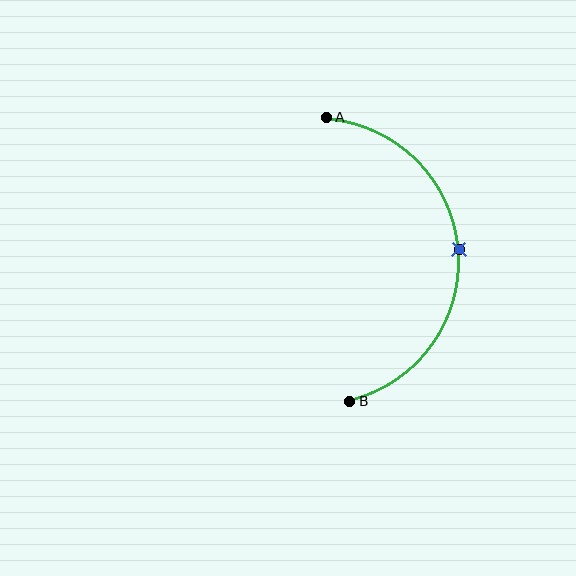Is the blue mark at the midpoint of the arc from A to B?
Yes. The blue mark lies on the arc at equal arc-length from both A and B — it is the arc midpoint.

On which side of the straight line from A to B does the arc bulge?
The arc bulges to the right of the straight line connecting A and B.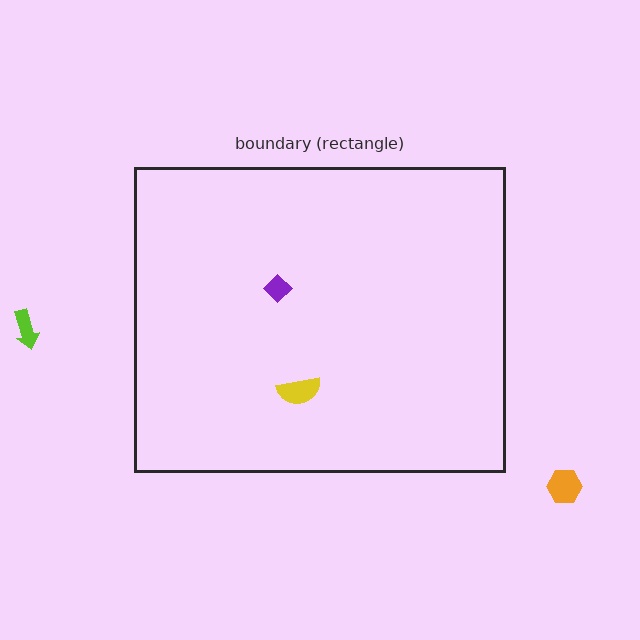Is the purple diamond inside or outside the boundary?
Inside.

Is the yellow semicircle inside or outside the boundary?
Inside.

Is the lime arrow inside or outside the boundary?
Outside.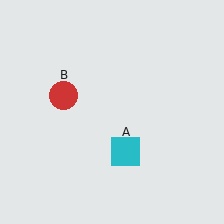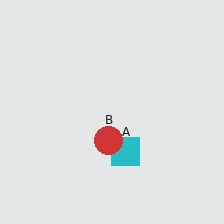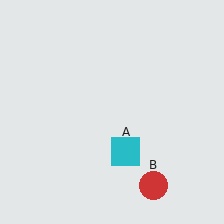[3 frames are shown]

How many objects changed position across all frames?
1 object changed position: red circle (object B).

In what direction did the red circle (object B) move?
The red circle (object B) moved down and to the right.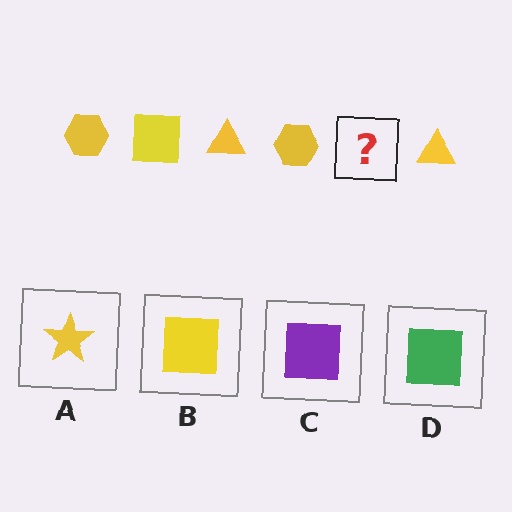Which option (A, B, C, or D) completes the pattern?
B.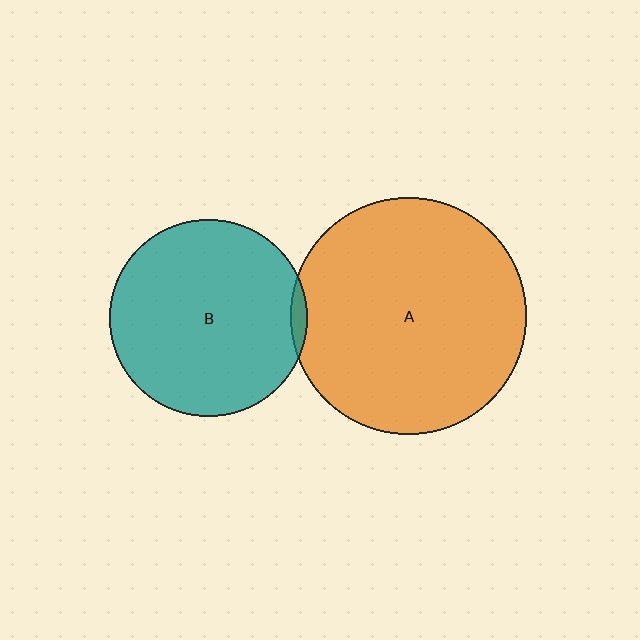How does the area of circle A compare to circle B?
Approximately 1.4 times.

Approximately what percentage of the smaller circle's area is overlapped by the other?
Approximately 5%.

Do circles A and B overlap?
Yes.